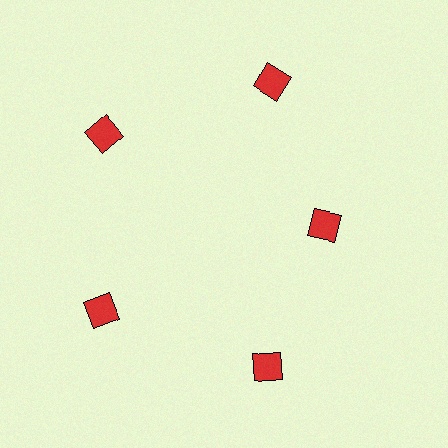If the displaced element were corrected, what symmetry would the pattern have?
It would have 5-fold rotational symmetry — the pattern would map onto itself every 72 degrees.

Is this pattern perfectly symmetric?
No. The 5 red diamonds are arranged in a ring, but one element near the 3 o'clock position is pulled inward toward the center, breaking the 5-fold rotational symmetry.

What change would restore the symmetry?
The symmetry would be restored by moving it outward, back onto the ring so that all 5 diamonds sit at equal angles and equal distance from the center.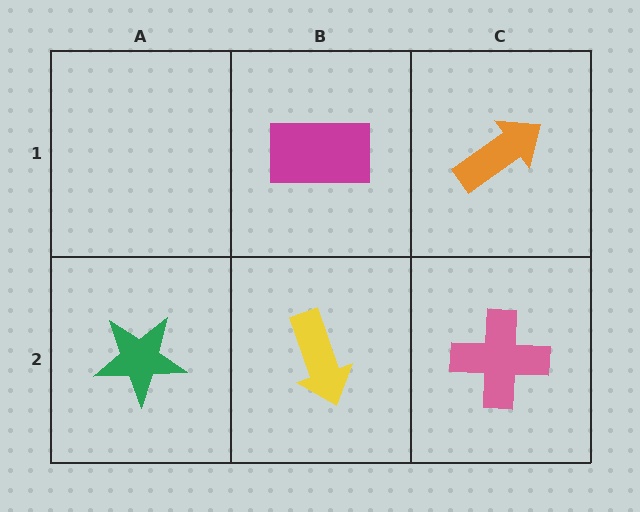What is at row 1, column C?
An orange arrow.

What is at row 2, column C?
A pink cross.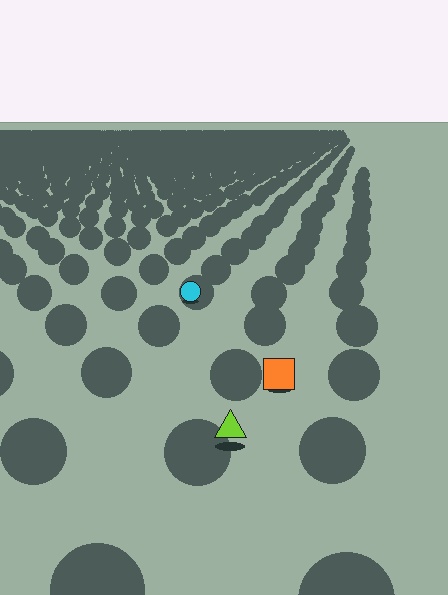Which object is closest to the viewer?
The lime triangle is closest. The texture marks near it are larger and more spread out.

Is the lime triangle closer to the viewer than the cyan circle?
Yes. The lime triangle is closer — you can tell from the texture gradient: the ground texture is coarser near it.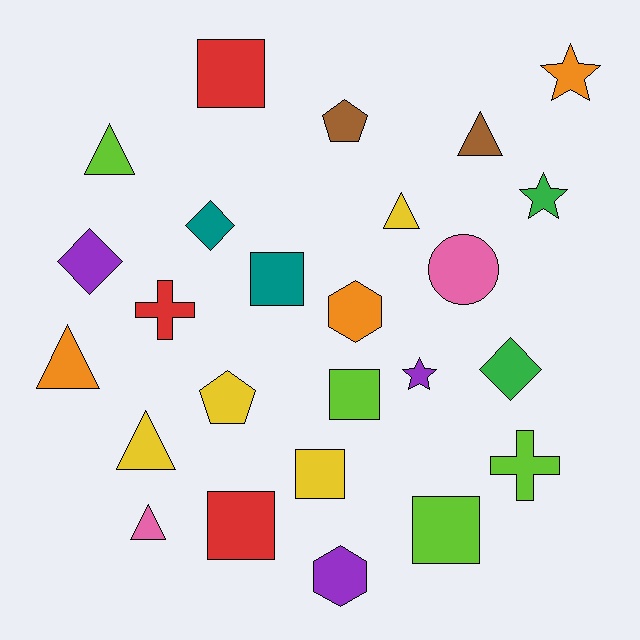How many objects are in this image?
There are 25 objects.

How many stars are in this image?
There are 3 stars.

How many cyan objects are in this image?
There are no cyan objects.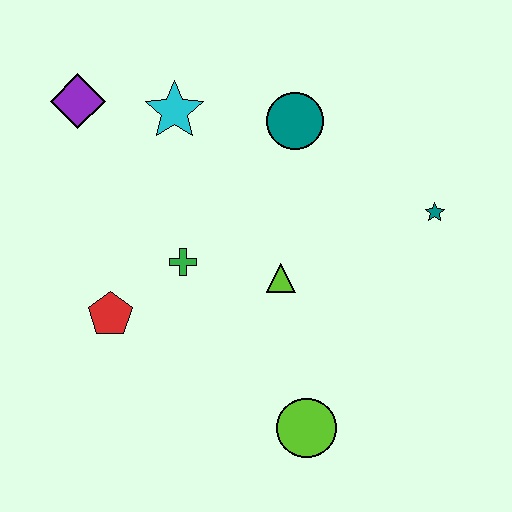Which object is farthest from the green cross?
The teal star is farthest from the green cross.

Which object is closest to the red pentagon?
The green cross is closest to the red pentagon.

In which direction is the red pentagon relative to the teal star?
The red pentagon is to the left of the teal star.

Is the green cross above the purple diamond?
No